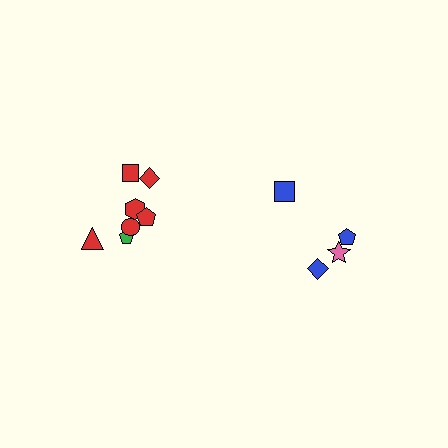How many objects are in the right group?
There are 4 objects.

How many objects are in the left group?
There are 7 objects.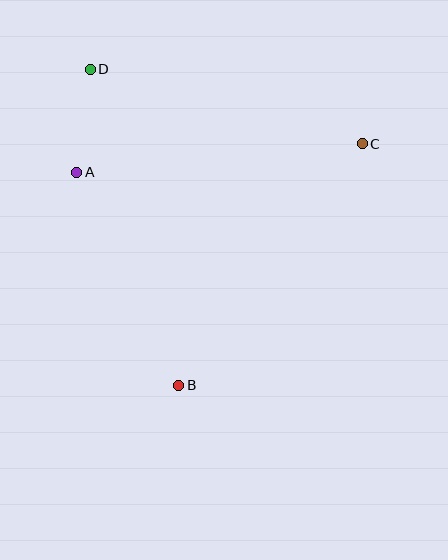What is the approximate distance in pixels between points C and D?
The distance between C and D is approximately 282 pixels.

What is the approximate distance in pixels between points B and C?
The distance between B and C is approximately 303 pixels.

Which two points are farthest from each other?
Points B and D are farthest from each other.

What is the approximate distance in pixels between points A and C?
The distance between A and C is approximately 287 pixels.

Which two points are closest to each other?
Points A and D are closest to each other.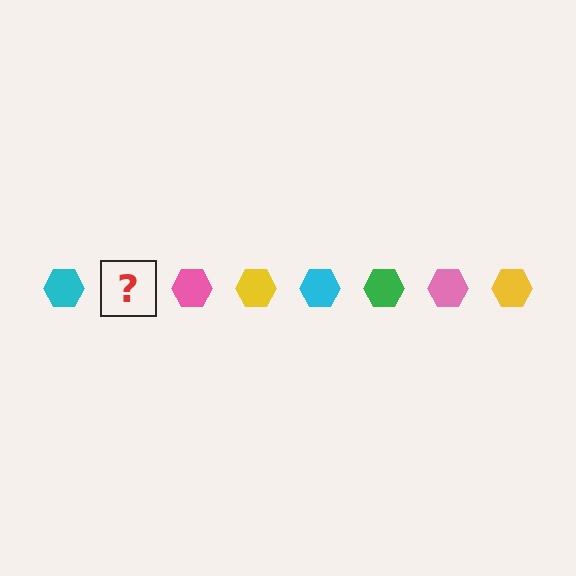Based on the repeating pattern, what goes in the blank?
The blank should be a green hexagon.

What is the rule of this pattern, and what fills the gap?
The rule is that the pattern cycles through cyan, green, pink, yellow hexagons. The gap should be filled with a green hexagon.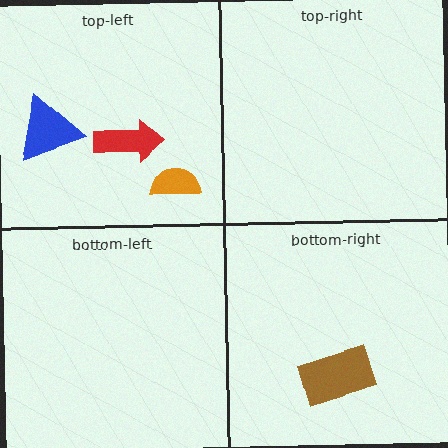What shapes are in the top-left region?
The blue triangle, the red arrow, the orange semicircle.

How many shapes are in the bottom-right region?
1.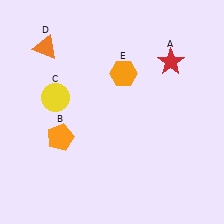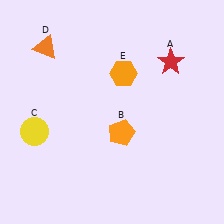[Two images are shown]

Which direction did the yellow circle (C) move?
The yellow circle (C) moved down.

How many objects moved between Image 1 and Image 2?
2 objects moved between the two images.